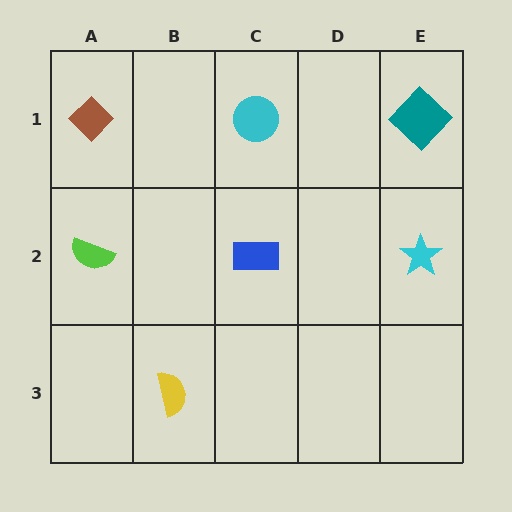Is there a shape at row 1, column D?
No, that cell is empty.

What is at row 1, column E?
A teal diamond.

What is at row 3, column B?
A yellow semicircle.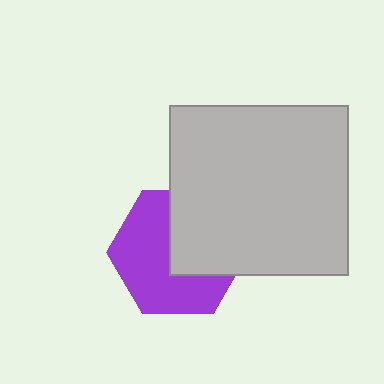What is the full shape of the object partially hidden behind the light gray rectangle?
The partially hidden object is a purple hexagon.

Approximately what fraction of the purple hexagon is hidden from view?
Roughly 42% of the purple hexagon is hidden behind the light gray rectangle.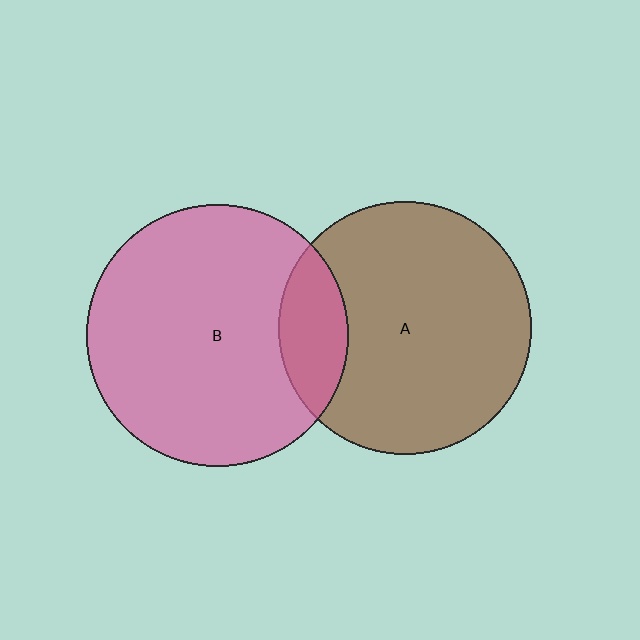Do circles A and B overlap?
Yes.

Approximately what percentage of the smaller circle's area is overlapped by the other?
Approximately 15%.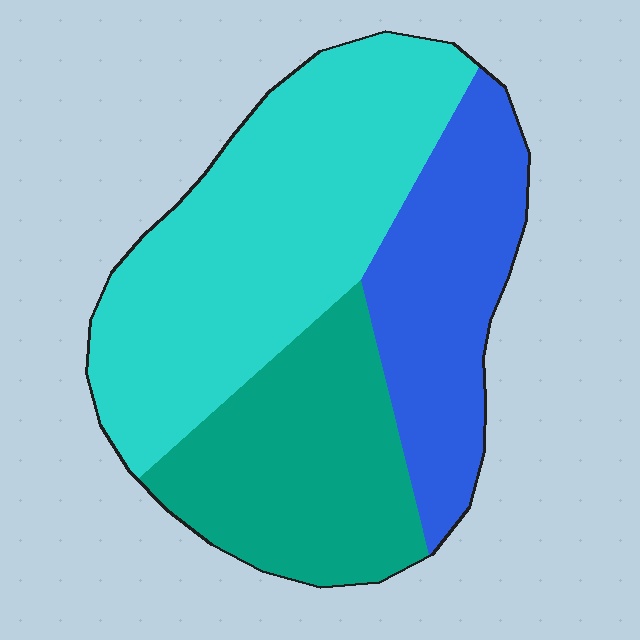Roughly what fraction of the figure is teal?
Teal takes up between a sixth and a third of the figure.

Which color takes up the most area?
Cyan, at roughly 45%.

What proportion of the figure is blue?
Blue covers roughly 25% of the figure.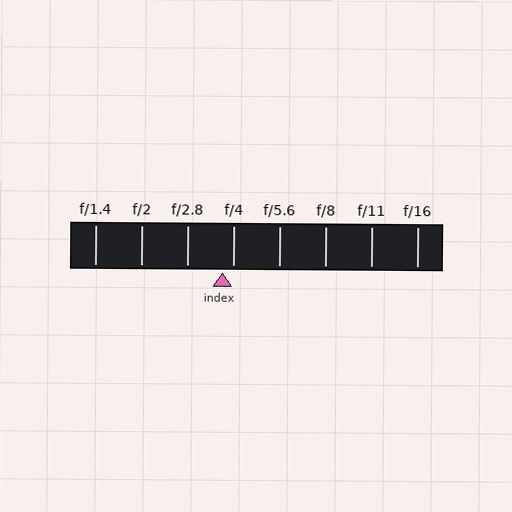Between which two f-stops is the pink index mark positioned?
The index mark is between f/2.8 and f/4.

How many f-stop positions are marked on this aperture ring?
There are 8 f-stop positions marked.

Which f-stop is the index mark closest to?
The index mark is closest to f/4.